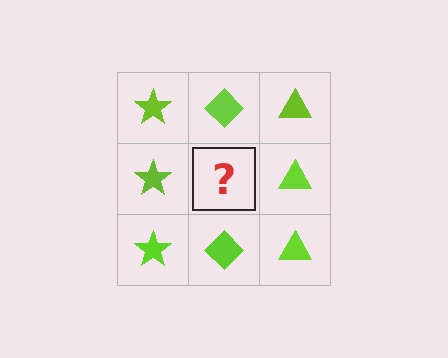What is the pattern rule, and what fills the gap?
The rule is that each column has a consistent shape. The gap should be filled with a lime diamond.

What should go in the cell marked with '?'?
The missing cell should contain a lime diamond.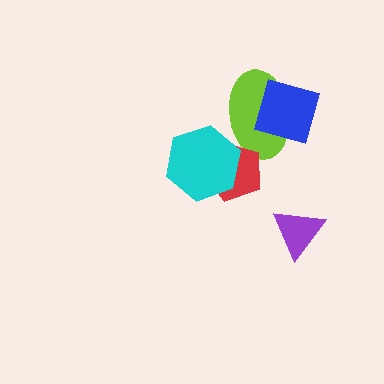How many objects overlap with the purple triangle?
0 objects overlap with the purple triangle.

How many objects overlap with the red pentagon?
2 objects overlap with the red pentagon.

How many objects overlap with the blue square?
1 object overlaps with the blue square.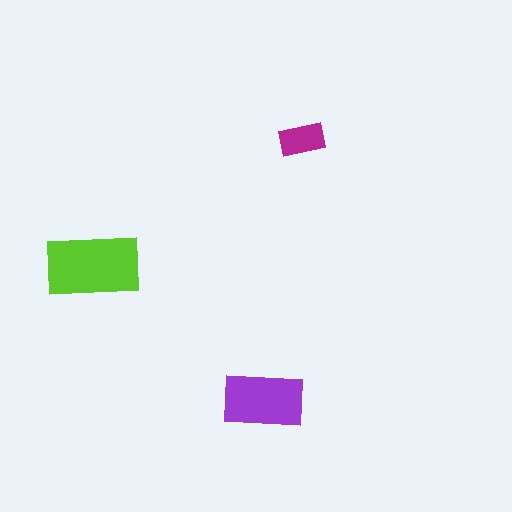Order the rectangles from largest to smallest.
the lime one, the purple one, the magenta one.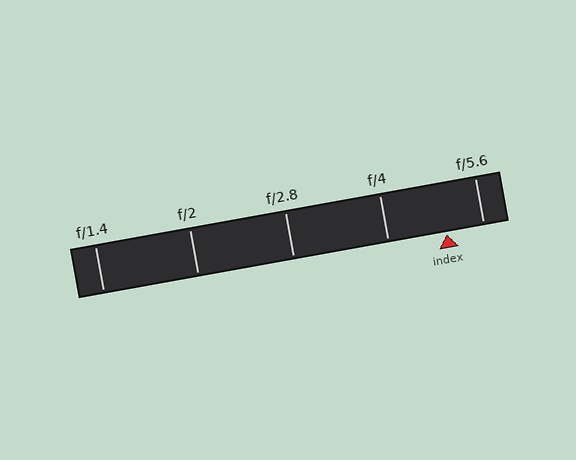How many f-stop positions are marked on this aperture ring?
There are 5 f-stop positions marked.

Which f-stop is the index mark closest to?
The index mark is closest to f/5.6.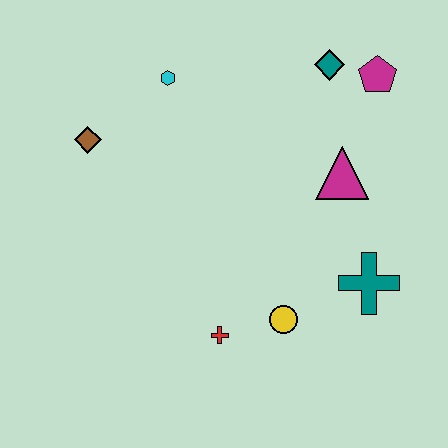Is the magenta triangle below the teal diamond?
Yes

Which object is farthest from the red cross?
The magenta pentagon is farthest from the red cross.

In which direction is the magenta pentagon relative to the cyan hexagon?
The magenta pentagon is to the right of the cyan hexagon.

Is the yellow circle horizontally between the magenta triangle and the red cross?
Yes